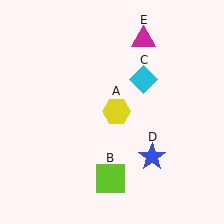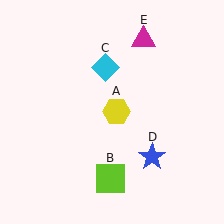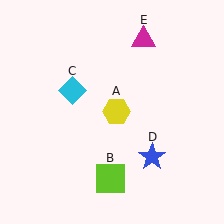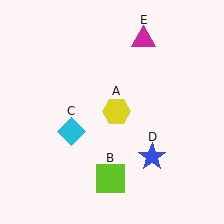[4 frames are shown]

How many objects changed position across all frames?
1 object changed position: cyan diamond (object C).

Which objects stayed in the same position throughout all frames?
Yellow hexagon (object A) and lime square (object B) and blue star (object D) and magenta triangle (object E) remained stationary.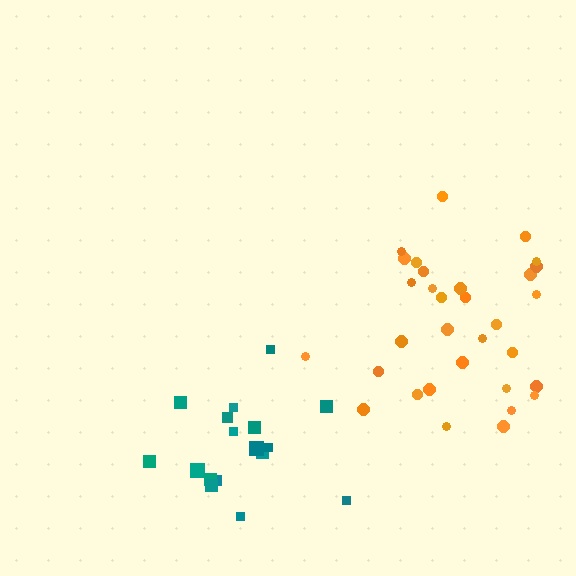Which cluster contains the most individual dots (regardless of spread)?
Orange (32).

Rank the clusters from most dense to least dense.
orange, teal.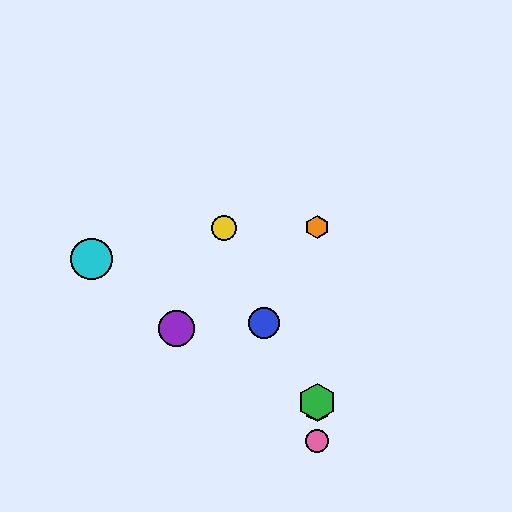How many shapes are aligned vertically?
4 shapes (the red hexagon, the green hexagon, the orange hexagon, the pink circle) are aligned vertically.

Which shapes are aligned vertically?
The red hexagon, the green hexagon, the orange hexagon, the pink circle are aligned vertically.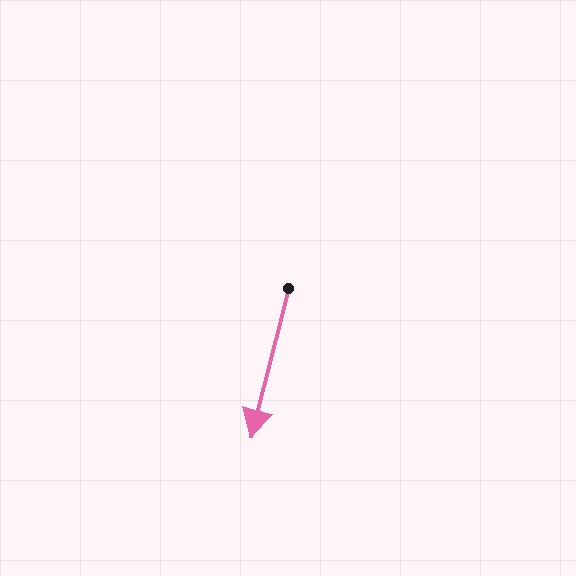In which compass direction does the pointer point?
South.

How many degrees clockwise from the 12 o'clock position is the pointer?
Approximately 194 degrees.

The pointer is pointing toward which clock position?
Roughly 6 o'clock.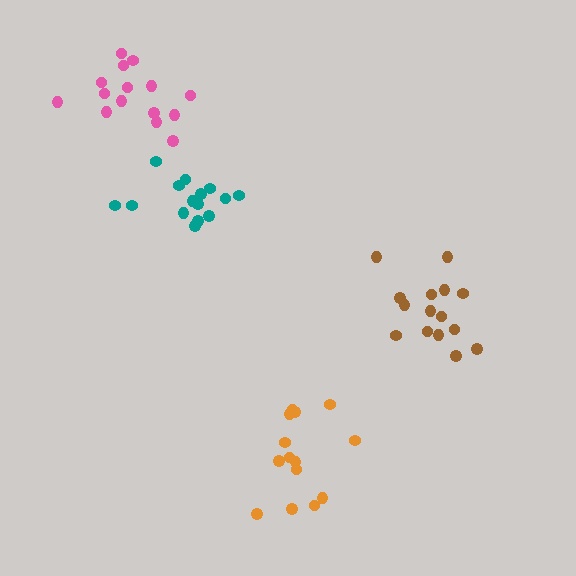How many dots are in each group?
Group 1: 15 dots, Group 2: 15 dots, Group 3: 14 dots, Group 4: 15 dots (59 total).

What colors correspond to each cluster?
The clusters are colored: teal, brown, orange, pink.